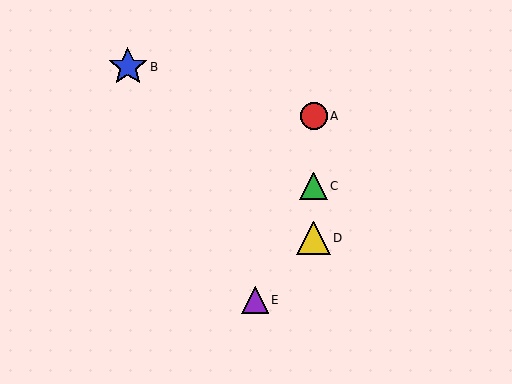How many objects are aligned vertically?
3 objects (A, C, D) are aligned vertically.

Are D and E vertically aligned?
No, D is at x≈314 and E is at x≈255.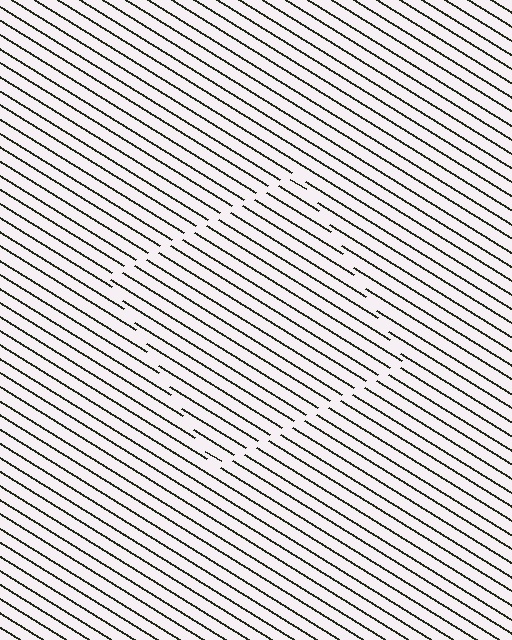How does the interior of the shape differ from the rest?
The interior of the shape contains the same grating, shifted by half a period — the contour is defined by the phase discontinuity where line-ends from the inner and outer gratings abut.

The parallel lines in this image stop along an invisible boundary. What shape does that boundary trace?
An illusory square. The interior of the shape contains the same grating, shifted by half a period — the contour is defined by the phase discontinuity where line-ends from the inner and outer gratings abut.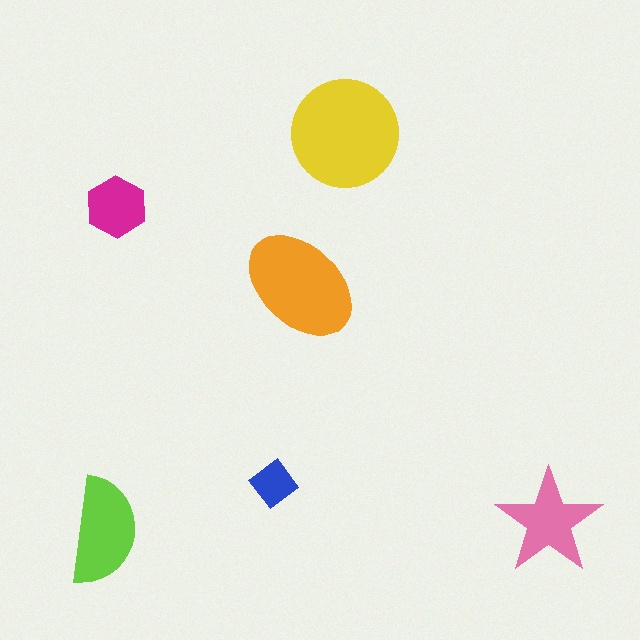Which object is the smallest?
The blue diamond.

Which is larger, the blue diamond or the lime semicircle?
The lime semicircle.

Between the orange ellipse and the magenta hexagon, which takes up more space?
The orange ellipse.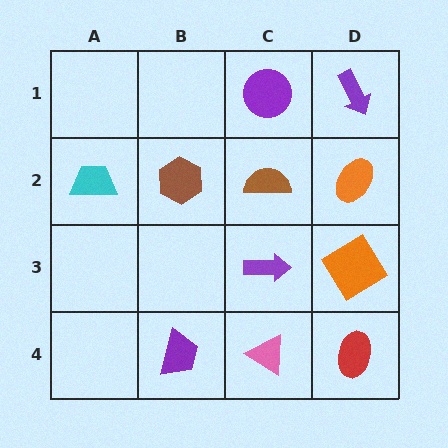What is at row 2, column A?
A cyan trapezoid.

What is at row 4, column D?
A red ellipse.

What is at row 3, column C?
A purple arrow.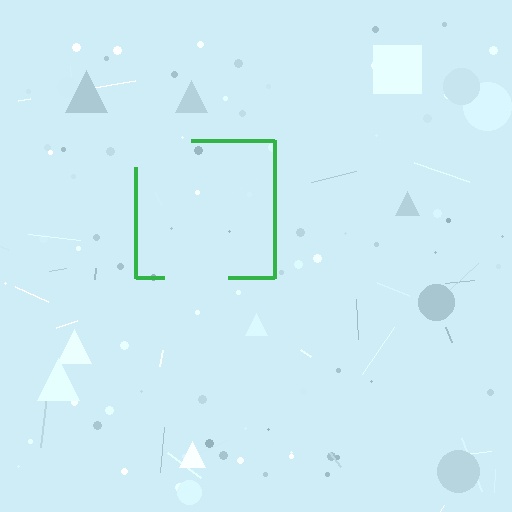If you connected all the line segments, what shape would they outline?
They would outline a square.